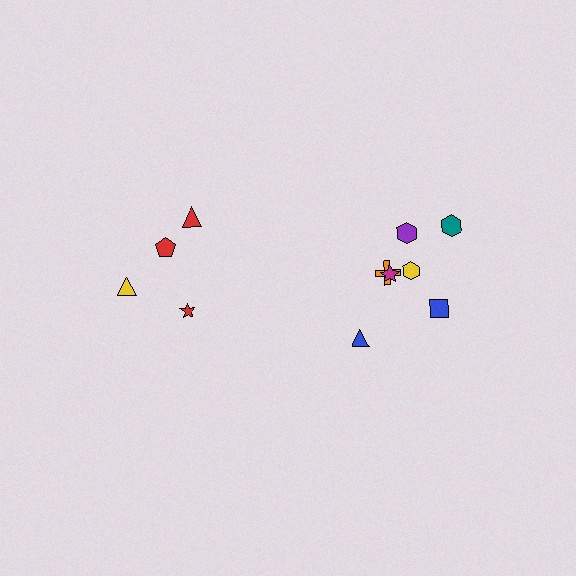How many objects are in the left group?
There are 4 objects.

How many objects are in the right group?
There are 7 objects.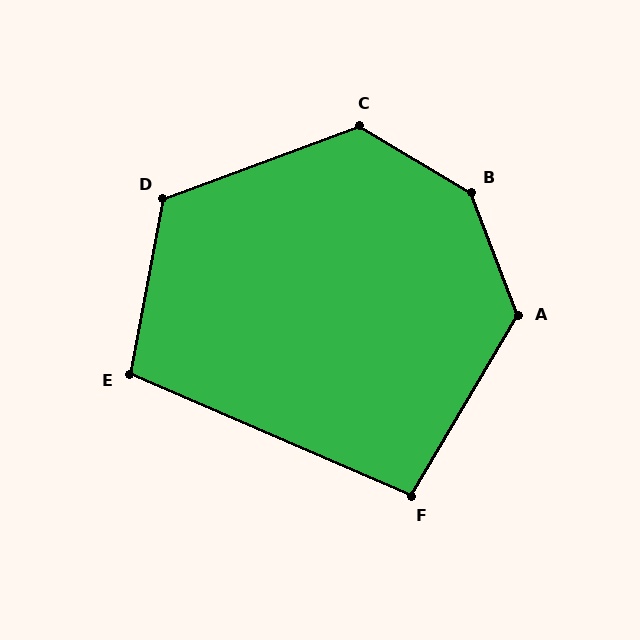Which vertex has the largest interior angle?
B, at approximately 141 degrees.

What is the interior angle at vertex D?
Approximately 121 degrees (obtuse).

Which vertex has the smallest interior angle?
F, at approximately 97 degrees.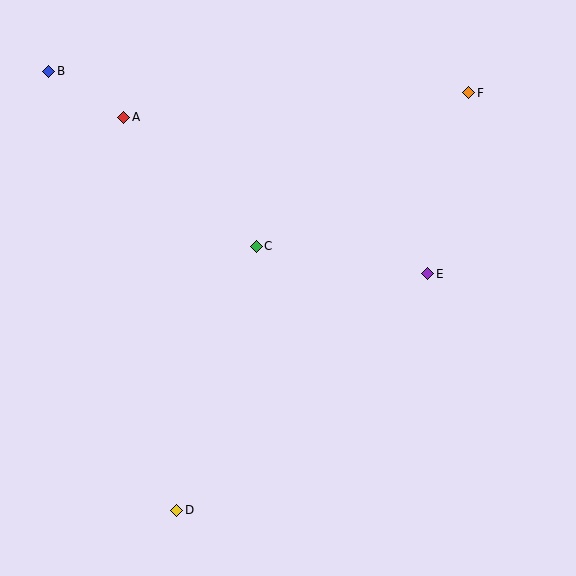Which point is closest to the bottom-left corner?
Point D is closest to the bottom-left corner.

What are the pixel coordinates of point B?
Point B is at (49, 71).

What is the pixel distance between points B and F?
The distance between B and F is 421 pixels.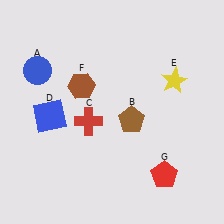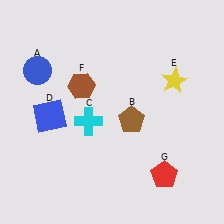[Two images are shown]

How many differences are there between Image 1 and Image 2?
There is 1 difference between the two images.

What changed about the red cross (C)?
In Image 1, C is red. In Image 2, it changed to cyan.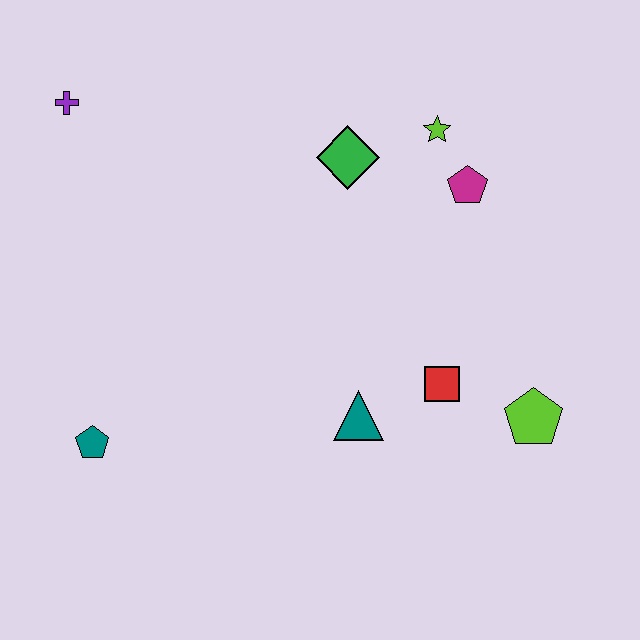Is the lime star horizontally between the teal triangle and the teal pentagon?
No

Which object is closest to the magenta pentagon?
The lime star is closest to the magenta pentagon.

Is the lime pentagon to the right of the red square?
Yes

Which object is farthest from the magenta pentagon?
The teal pentagon is farthest from the magenta pentagon.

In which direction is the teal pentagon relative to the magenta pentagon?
The teal pentagon is to the left of the magenta pentagon.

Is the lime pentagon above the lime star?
No